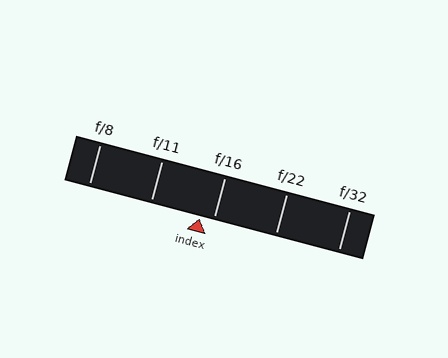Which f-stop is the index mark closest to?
The index mark is closest to f/16.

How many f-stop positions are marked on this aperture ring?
There are 5 f-stop positions marked.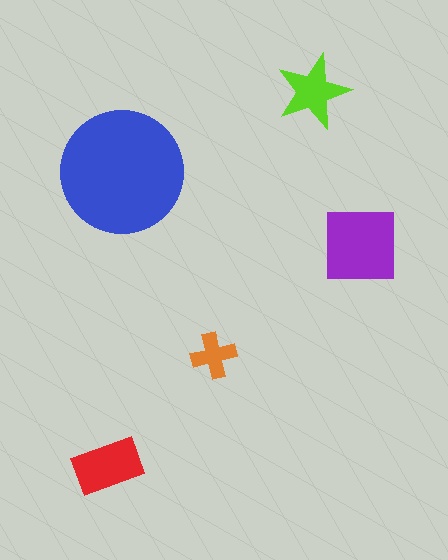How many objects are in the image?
There are 5 objects in the image.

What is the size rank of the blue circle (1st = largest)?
1st.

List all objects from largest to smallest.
The blue circle, the purple square, the red rectangle, the lime star, the orange cross.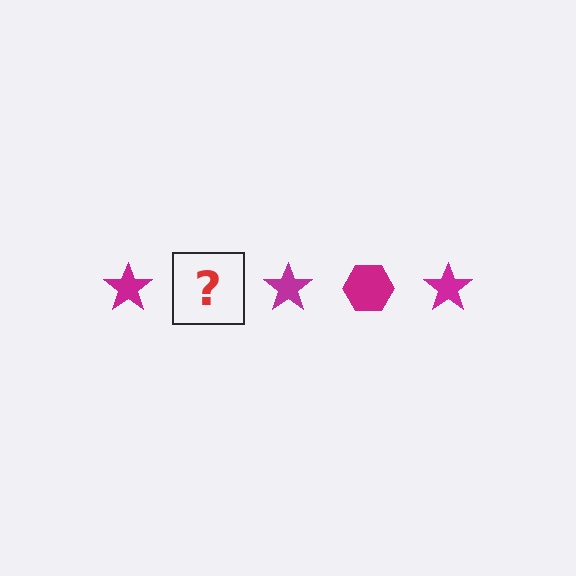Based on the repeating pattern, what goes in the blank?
The blank should be a magenta hexagon.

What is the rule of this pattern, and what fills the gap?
The rule is that the pattern cycles through star, hexagon shapes in magenta. The gap should be filled with a magenta hexagon.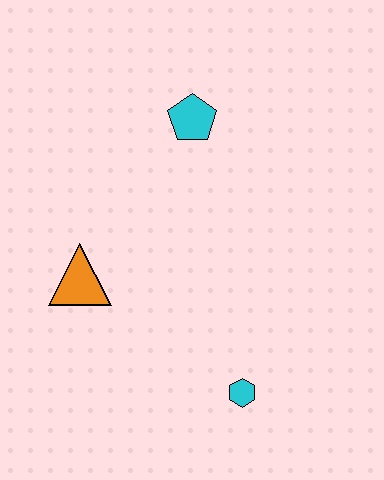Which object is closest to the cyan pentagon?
The orange triangle is closest to the cyan pentagon.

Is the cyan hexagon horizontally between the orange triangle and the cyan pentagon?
No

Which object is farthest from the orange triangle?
The cyan hexagon is farthest from the orange triangle.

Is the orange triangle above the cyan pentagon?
No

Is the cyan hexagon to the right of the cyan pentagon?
Yes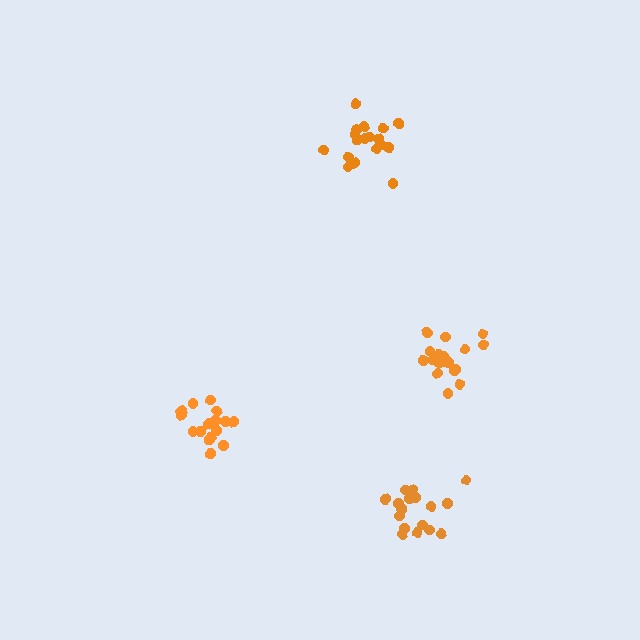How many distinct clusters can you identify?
There are 4 distinct clusters.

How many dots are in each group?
Group 1: 18 dots, Group 2: 17 dots, Group 3: 18 dots, Group 4: 19 dots (72 total).